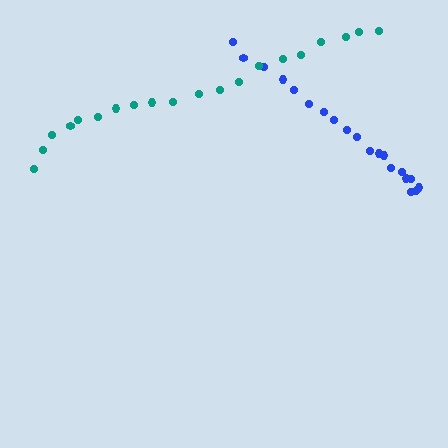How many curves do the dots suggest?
There are 2 distinct paths.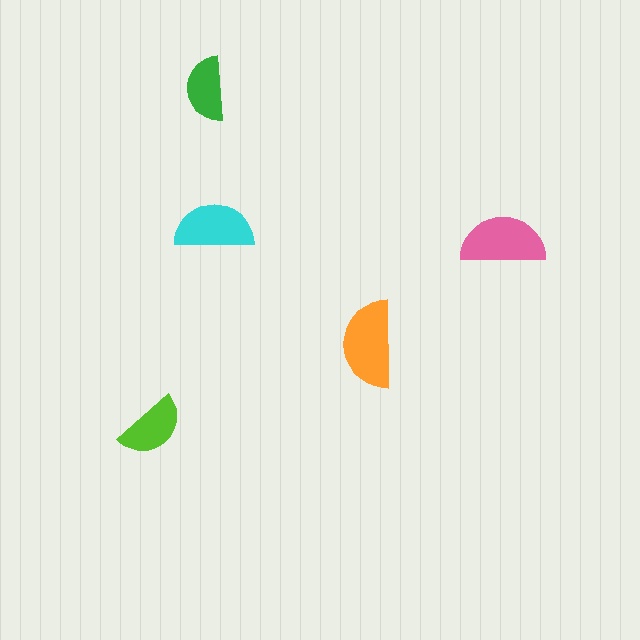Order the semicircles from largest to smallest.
the orange one, the pink one, the cyan one, the lime one, the green one.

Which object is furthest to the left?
The lime semicircle is leftmost.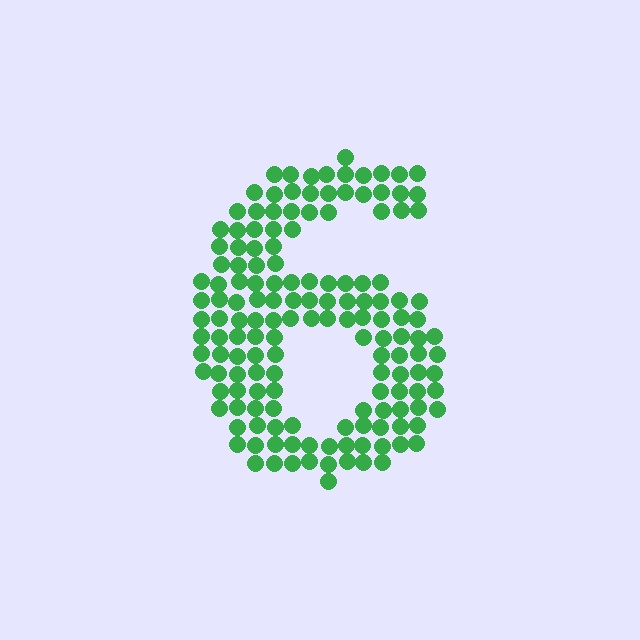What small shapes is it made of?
It is made of small circles.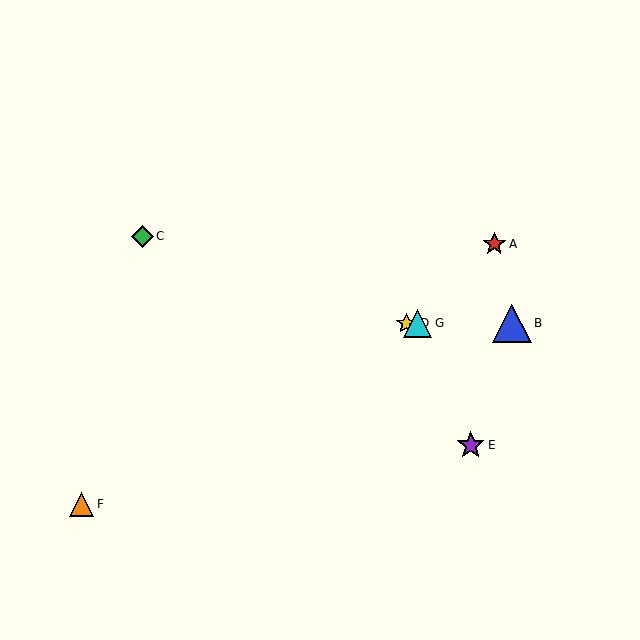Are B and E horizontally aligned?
No, B is at y≈323 and E is at y≈445.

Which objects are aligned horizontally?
Objects B, D, G are aligned horizontally.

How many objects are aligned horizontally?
3 objects (B, D, G) are aligned horizontally.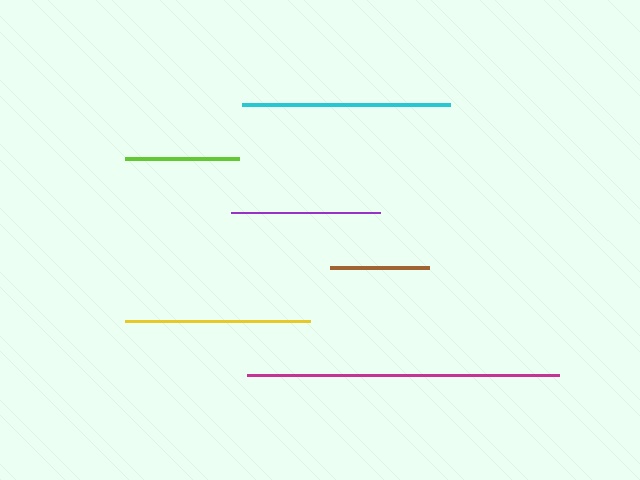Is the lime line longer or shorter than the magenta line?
The magenta line is longer than the lime line.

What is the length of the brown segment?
The brown segment is approximately 99 pixels long.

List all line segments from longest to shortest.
From longest to shortest: magenta, cyan, yellow, purple, lime, brown.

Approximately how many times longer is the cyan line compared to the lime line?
The cyan line is approximately 1.8 times the length of the lime line.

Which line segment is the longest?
The magenta line is the longest at approximately 312 pixels.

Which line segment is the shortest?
The brown line is the shortest at approximately 99 pixels.